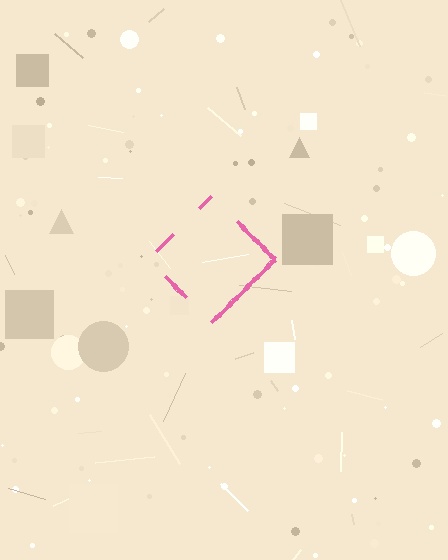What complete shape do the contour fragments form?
The contour fragments form a diamond.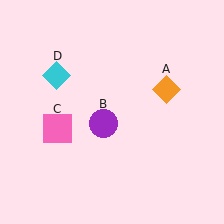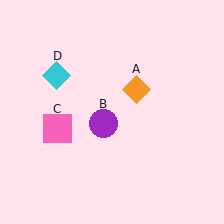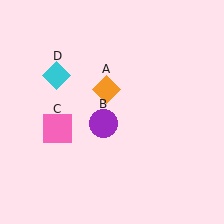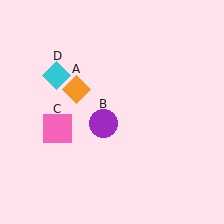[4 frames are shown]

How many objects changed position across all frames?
1 object changed position: orange diamond (object A).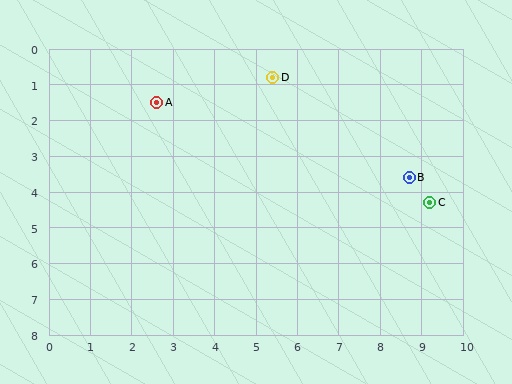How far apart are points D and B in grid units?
Points D and B are about 4.3 grid units apart.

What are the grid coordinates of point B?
Point B is at approximately (8.7, 3.6).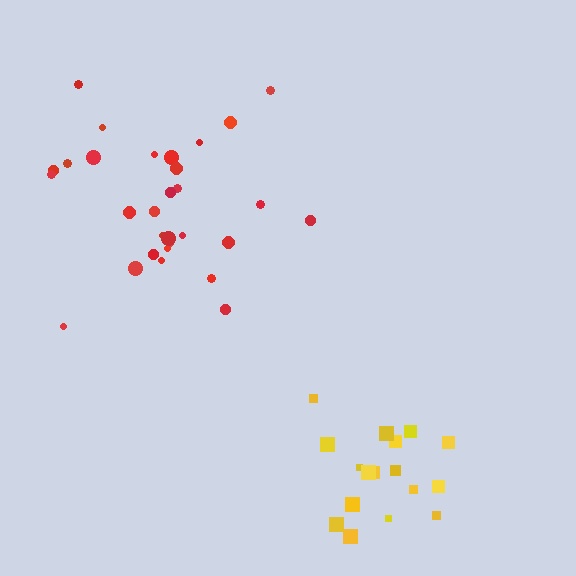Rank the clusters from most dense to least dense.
yellow, red.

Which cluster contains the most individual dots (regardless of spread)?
Red (30).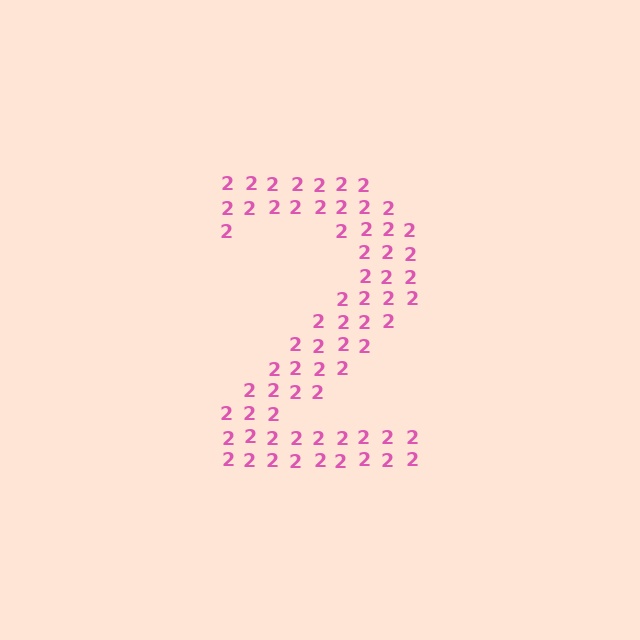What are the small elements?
The small elements are digit 2's.